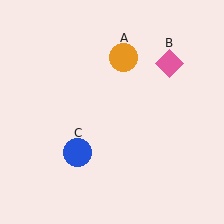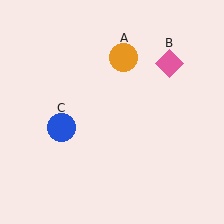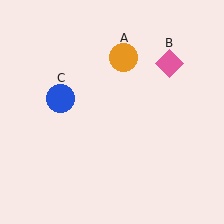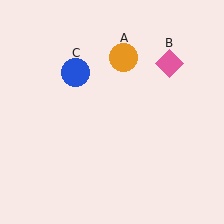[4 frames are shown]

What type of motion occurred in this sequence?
The blue circle (object C) rotated clockwise around the center of the scene.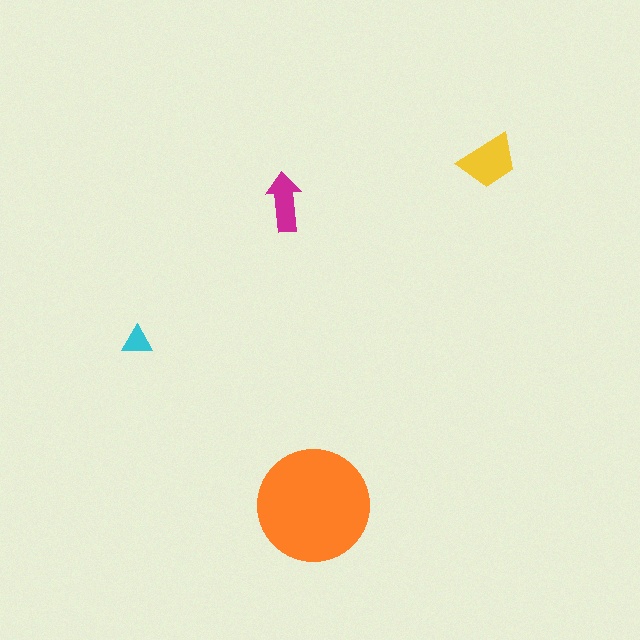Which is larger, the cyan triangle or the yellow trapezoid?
The yellow trapezoid.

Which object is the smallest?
The cyan triangle.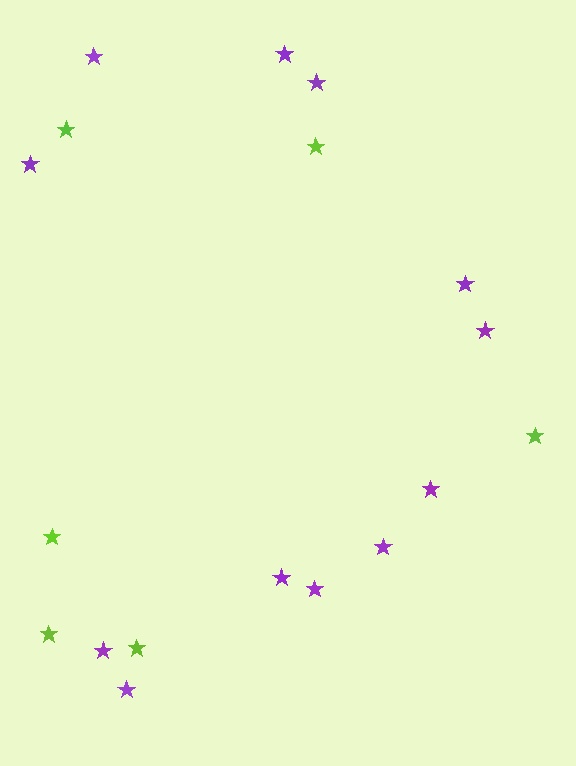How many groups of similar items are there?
There are 2 groups: one group of lime stars (6) and one group of purple stars (12).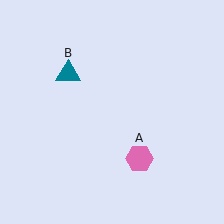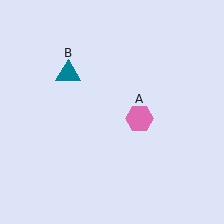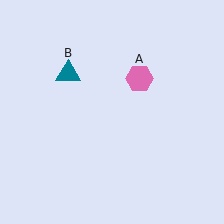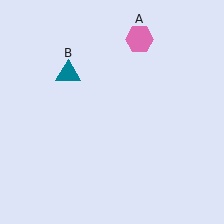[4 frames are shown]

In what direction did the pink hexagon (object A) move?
The pink hexagon (object A) moved up.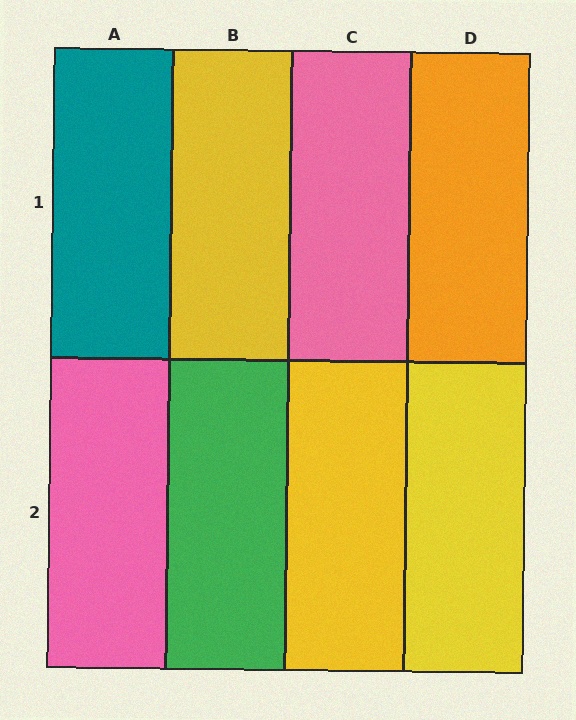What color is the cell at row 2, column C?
Yellow.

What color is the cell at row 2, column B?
Green.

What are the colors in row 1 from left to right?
Teal, yellow, pink, orange.